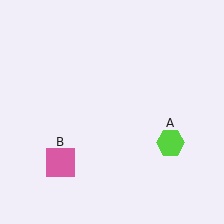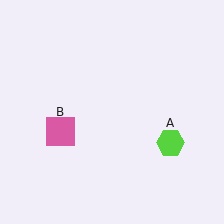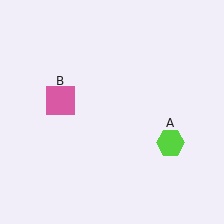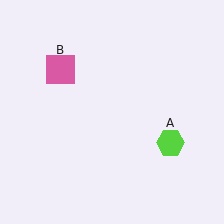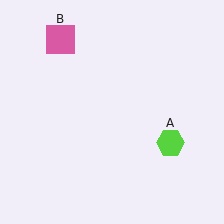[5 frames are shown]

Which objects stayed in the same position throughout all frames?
Lime hexagon (object A) remained stationary.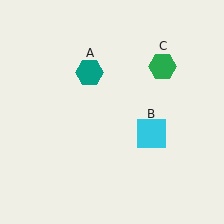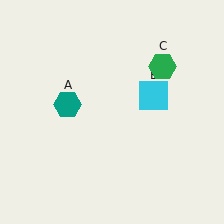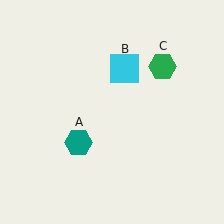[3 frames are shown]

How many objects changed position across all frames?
2 objects changed position: teal hexagon (object A), cyan square (object B).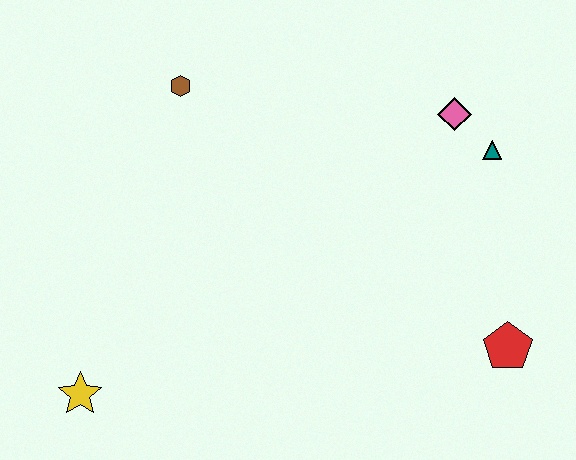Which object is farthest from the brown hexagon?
The red pentagon is farthest from the brown hexagon.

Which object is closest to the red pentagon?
The teal triangle is closest to the red pentagon.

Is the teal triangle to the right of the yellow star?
Yes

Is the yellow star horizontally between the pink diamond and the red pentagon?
No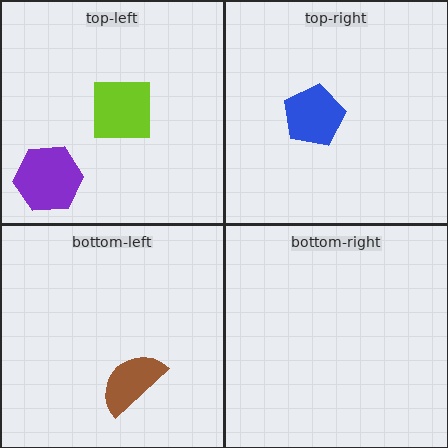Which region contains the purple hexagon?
The top-left region.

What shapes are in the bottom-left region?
The brown semicircle.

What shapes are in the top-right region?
The blue pentagon.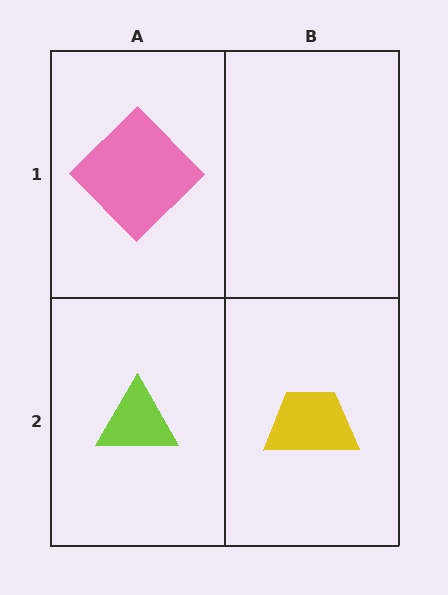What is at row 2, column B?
A yellow trapezoid.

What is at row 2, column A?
A lime triangle.